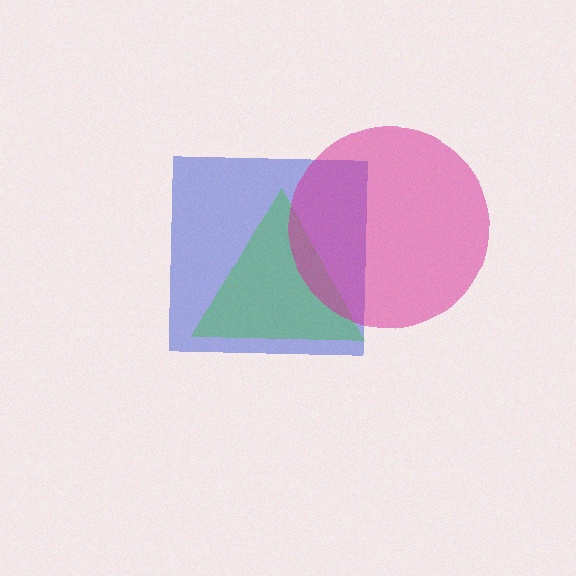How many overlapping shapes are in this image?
There are 3 overlapping shapes in the image.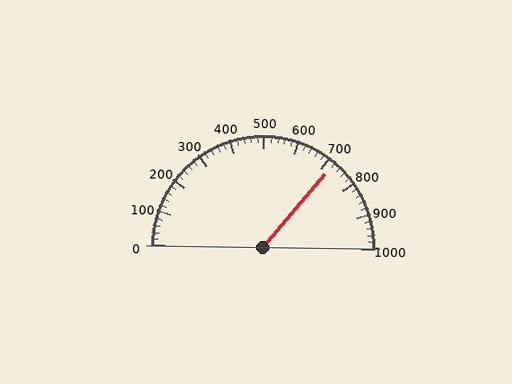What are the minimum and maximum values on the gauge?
The gauge ranges from 0 to 1000.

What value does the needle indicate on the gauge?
The needle indicates approximately 720.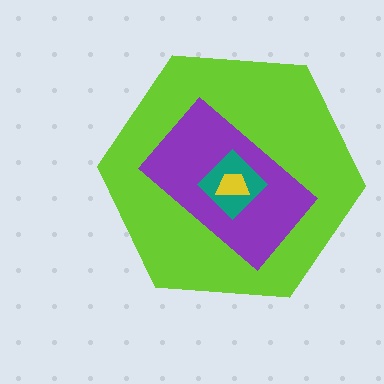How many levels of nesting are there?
4.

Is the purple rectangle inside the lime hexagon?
Yes.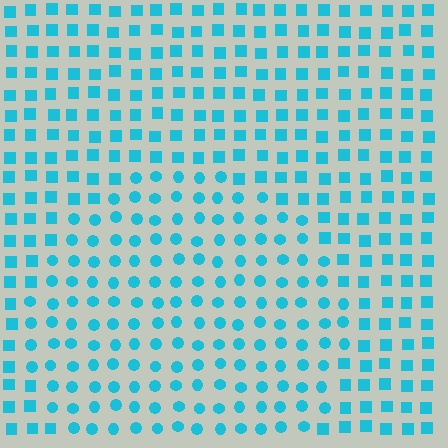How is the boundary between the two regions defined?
The boundary is defined by a change in element shape: circles inside vs. squares outside. All elements share the same color and spacing.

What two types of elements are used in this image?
The image uses circles inside the circle region and squares outside it.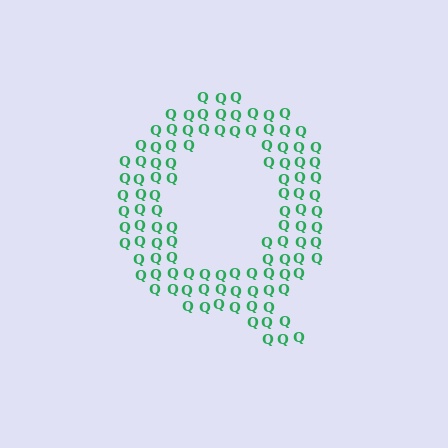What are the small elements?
The small elements are letter Q's.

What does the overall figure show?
The overall figure shows the letter Q.